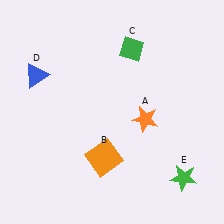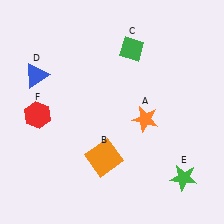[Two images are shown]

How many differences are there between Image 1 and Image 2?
There is 1 difference between the two images.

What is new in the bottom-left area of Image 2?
A red hexagon (F) was added in the bottom-left area of Image 2.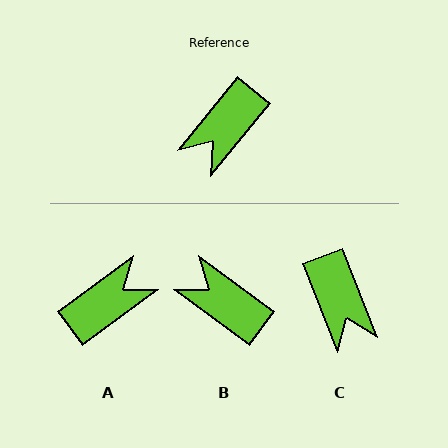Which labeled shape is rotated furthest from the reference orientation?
A, about 165 degrees away.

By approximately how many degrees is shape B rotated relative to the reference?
Approximately 87 degrees clockwise.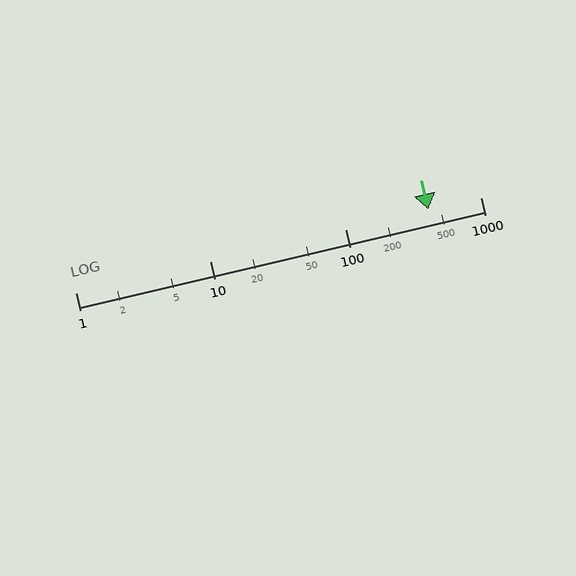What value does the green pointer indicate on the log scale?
The pointer indicates approximately 410.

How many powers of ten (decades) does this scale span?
The scale spans 3 decades, from 1 to 1000.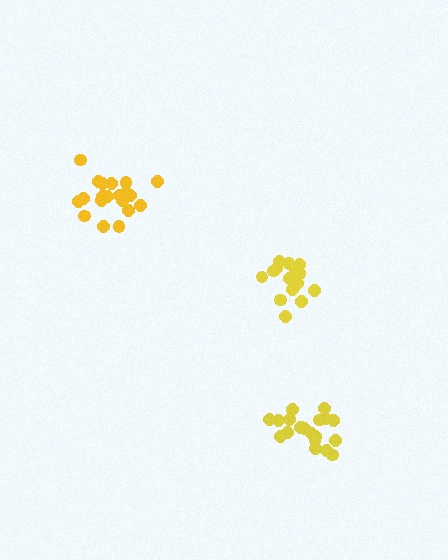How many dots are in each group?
Group 1: 20 dots, Group 2: 20 dots, Group 3: 16 dots (56 total).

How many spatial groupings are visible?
There are 3 spatial groupings.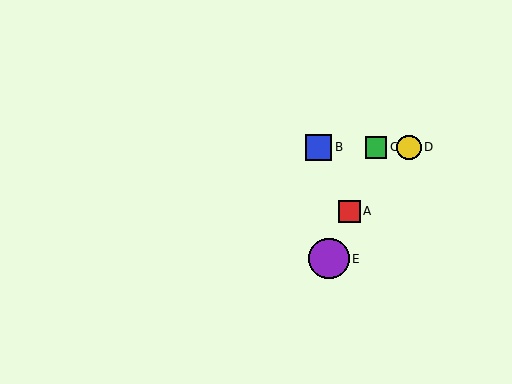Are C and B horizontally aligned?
Yes, both are at y≈147.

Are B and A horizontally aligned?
No, B is at y≈147 and A is at y≈211.